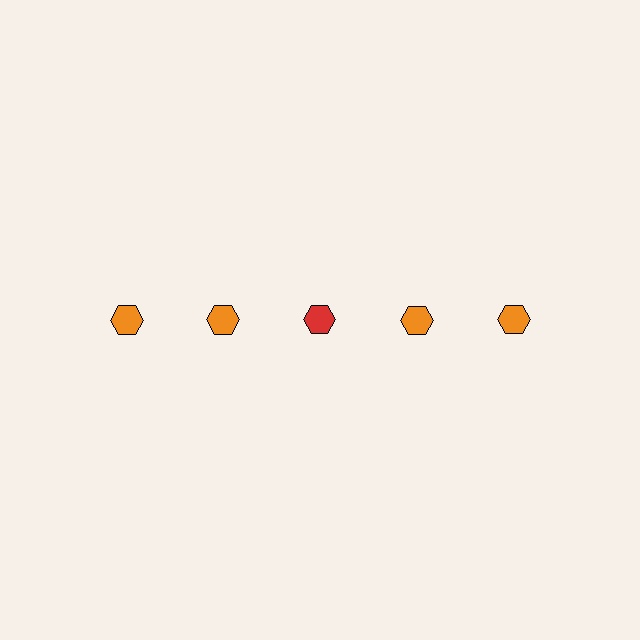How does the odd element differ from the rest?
It has a different color: red instead of orange.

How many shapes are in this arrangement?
There are 5 shapes arranged in a grid pattern.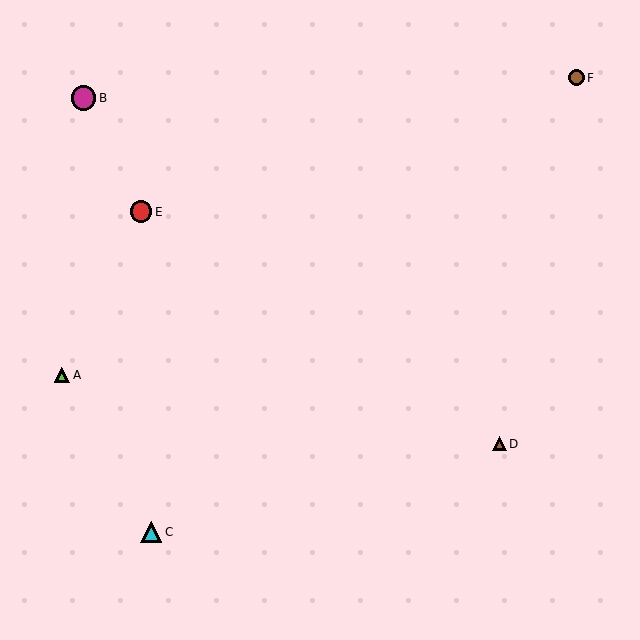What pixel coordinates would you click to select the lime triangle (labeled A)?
Click at (62, 375) to select the lime triangle A.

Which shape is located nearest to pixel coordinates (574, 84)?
The brown circle (labeled F) at (576, 78) is nearest to that location.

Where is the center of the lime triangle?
The center of the lime triangle is at (62, 375).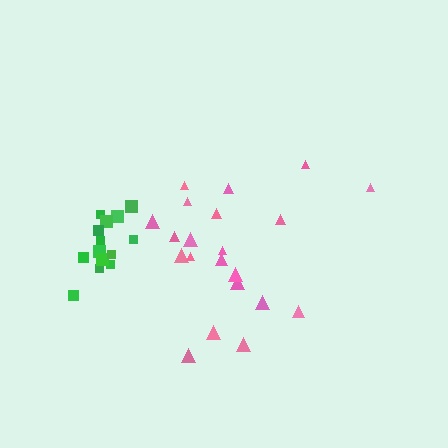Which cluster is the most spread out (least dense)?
Pink.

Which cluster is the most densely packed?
Green.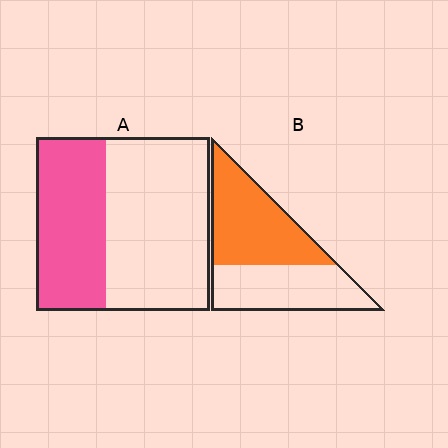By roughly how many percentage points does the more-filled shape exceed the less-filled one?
By roughly 15 percentage points (B over A).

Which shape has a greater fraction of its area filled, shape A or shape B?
Shape B.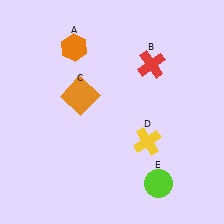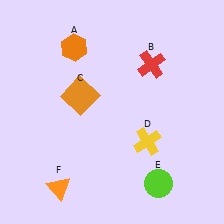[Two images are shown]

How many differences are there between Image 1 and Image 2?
There is 1 difference between the two images.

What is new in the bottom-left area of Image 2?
An orange triangle (F) was added in the bottom-left area of Image 2.